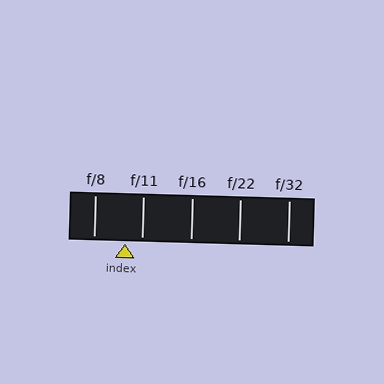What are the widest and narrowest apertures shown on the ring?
The widest aperture shown is f/8 and the narrowest is f/32.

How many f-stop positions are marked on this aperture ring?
There are 5 f-stop positions marked.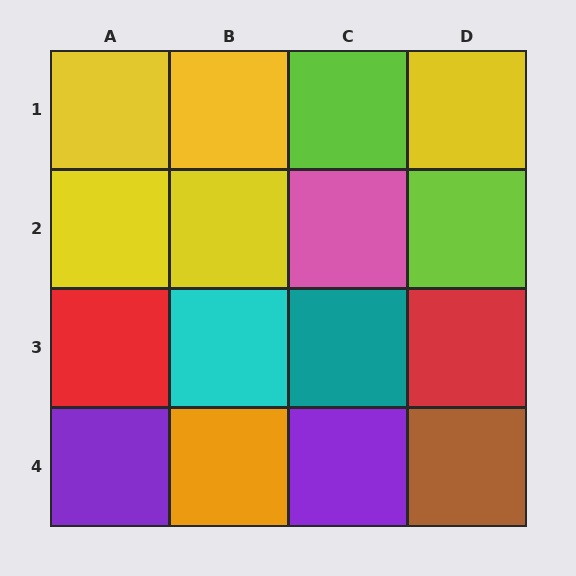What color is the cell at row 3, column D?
Red.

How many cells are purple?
2 cells are purple.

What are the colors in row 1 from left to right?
Yellow, yellow, lime, yellow.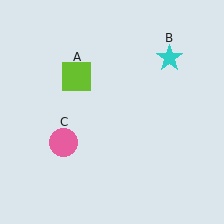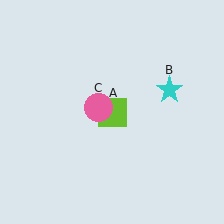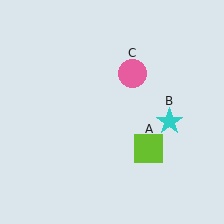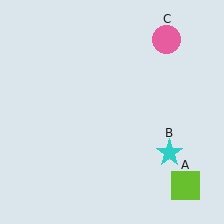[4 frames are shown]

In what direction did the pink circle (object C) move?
The pink circle (object C) moved up and to the right.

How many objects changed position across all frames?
3 objects changed position: lime square (object A), cyan star (object B), pink circle (object C).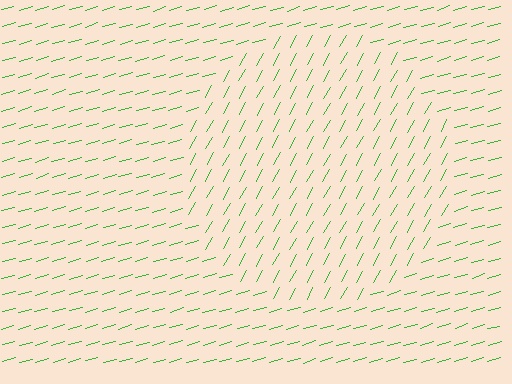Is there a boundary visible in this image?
Yes, there is a texture boundary formed by a change in line orientation.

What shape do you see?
I see a circle.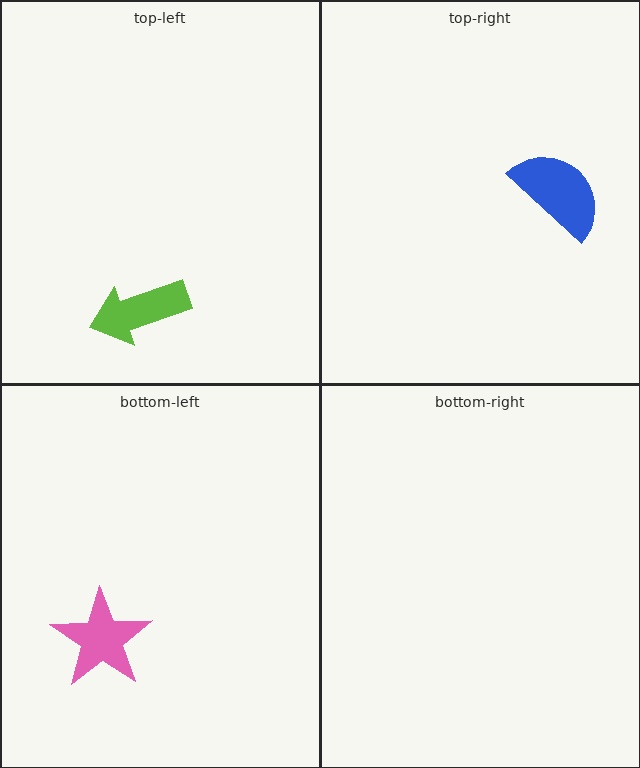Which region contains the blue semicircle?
The top-right region.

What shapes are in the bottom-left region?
The pink star.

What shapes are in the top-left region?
The lime arrow.